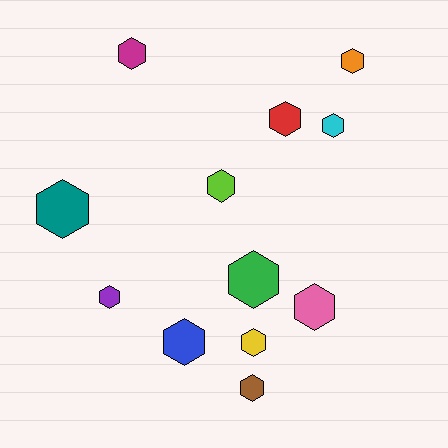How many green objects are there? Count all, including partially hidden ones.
There is 1 green object.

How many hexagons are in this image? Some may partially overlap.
There are 12 hexagons.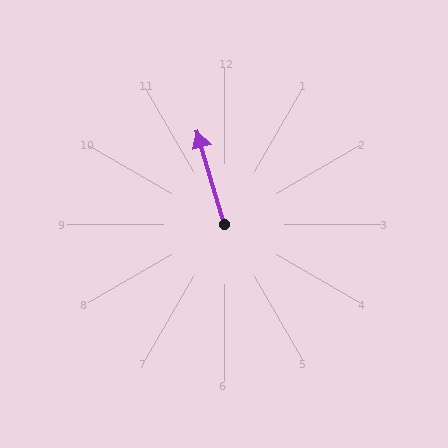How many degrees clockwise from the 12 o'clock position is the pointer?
Approximately 344 degrees.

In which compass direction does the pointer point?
North.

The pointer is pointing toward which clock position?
Roughly 11 o'clock.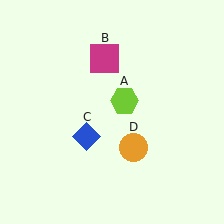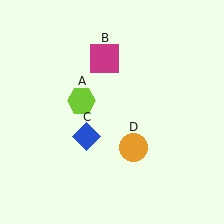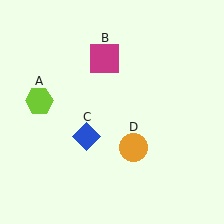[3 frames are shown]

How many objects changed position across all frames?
1 object changed position: lime hexagon (object A).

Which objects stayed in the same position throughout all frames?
Magenta square (object B) and blue diamond (object C) and orange circle (object D) remained stationary.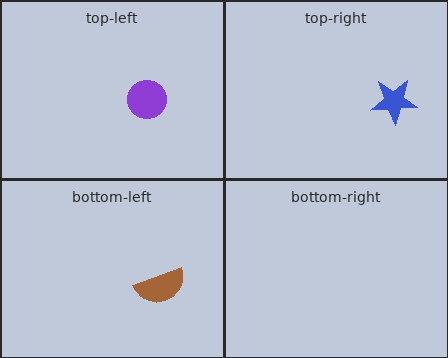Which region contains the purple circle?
The top-left region.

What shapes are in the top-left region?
The purple circle.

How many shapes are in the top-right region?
1.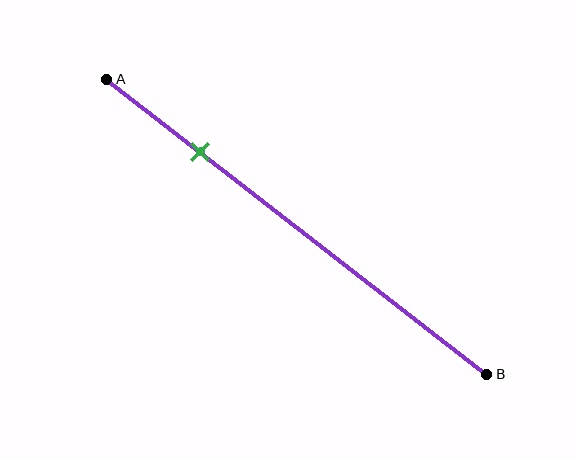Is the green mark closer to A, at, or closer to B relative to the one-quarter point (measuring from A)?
The green mark is approximately at the one-quarter point of segment AB.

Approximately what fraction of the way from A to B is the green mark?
The green mark is approximately 25% of the way from A to B.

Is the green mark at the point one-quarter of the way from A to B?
Yes, the mark is approximately at the one-quarter point.